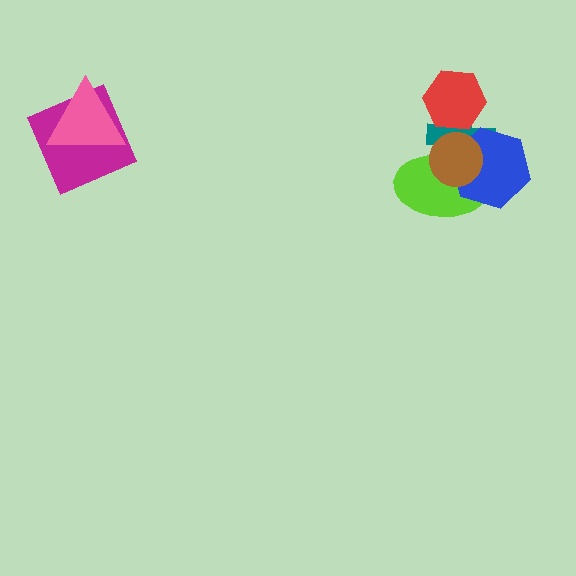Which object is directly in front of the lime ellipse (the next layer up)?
The blue hexagon is directly in front of the lime ellipse.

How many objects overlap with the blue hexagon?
3 objects overlap with the blue hexagon.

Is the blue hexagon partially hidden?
Yes, it is partially covered by another shape.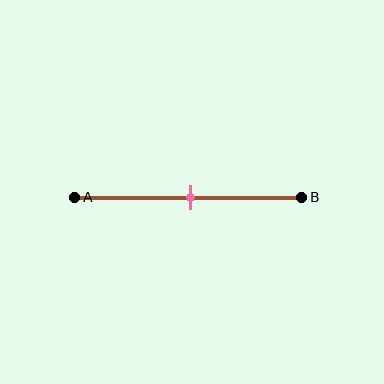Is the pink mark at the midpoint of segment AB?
Yes, the mark is approximately at the midpoint.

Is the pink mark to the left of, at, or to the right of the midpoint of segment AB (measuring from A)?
The pink mark is approximately at the midpoint of segment AB.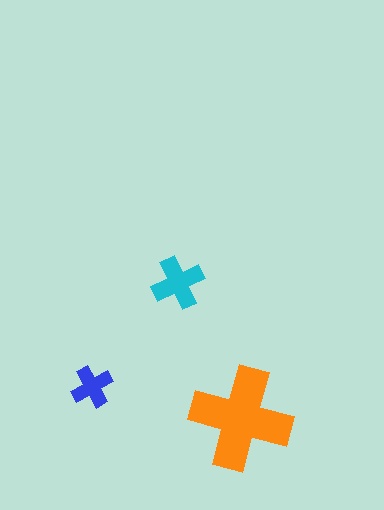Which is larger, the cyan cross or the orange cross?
The orange one.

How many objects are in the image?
There are 3 objects in the image.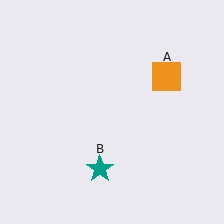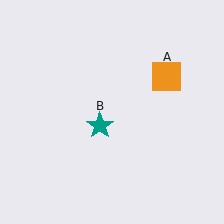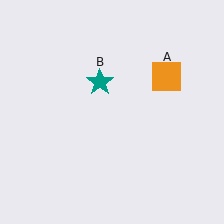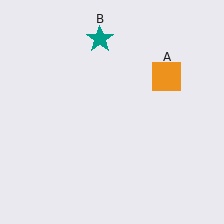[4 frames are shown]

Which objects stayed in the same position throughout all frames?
Orange square (object A) remained stationary.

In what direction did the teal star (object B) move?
The teal star (object B) moved up.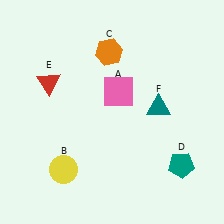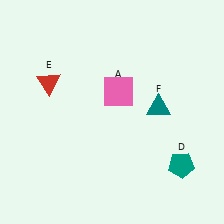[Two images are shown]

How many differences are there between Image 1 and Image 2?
There are 2 differences between the two images.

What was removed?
The orange hexagon (C), the yellow circle (B) were removed in Image 2.